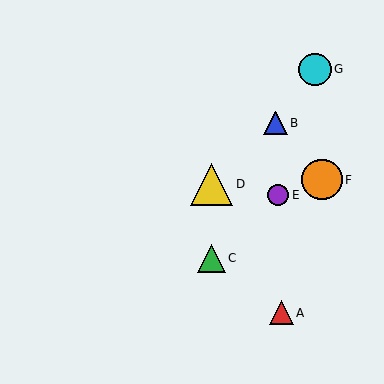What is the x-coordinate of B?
Object B is at x≈275.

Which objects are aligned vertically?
Objects C, D are aligned vertically.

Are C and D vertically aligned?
Yes, both are at x≈212.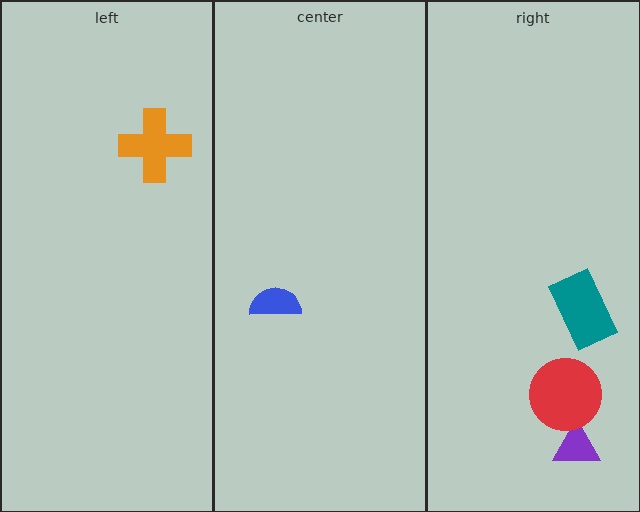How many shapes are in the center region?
1.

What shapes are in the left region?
The orange cross.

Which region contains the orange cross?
The left region.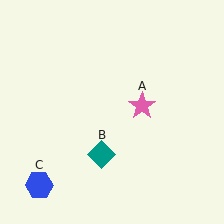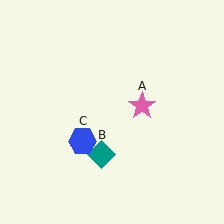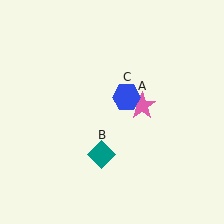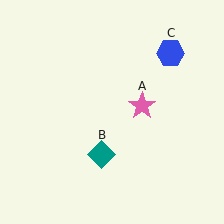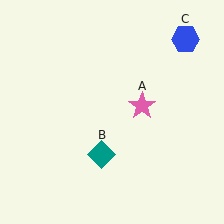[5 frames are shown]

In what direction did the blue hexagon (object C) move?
The blue hexagon (object C) moved up and to the right.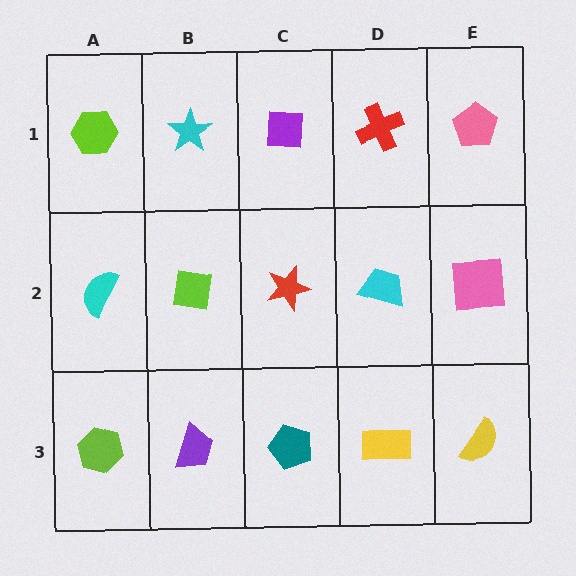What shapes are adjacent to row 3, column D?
A cyan trapezoid (row 2, column D), a teal pentagon (row 3, column C), a yellow semicircle (row 3, column E).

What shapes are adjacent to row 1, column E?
A pink square (row 2, column E), a red cross (row 1, column D).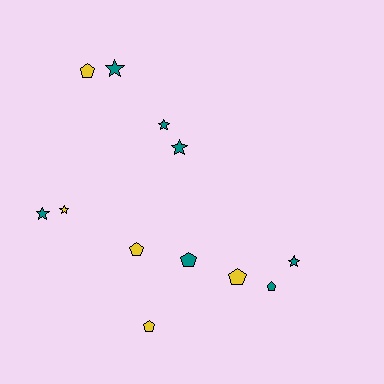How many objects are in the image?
There are 12 objects.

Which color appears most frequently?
Teal, with 7 objects.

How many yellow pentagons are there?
There are 4 yellow pentagons.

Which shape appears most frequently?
Star, with 6 objects.